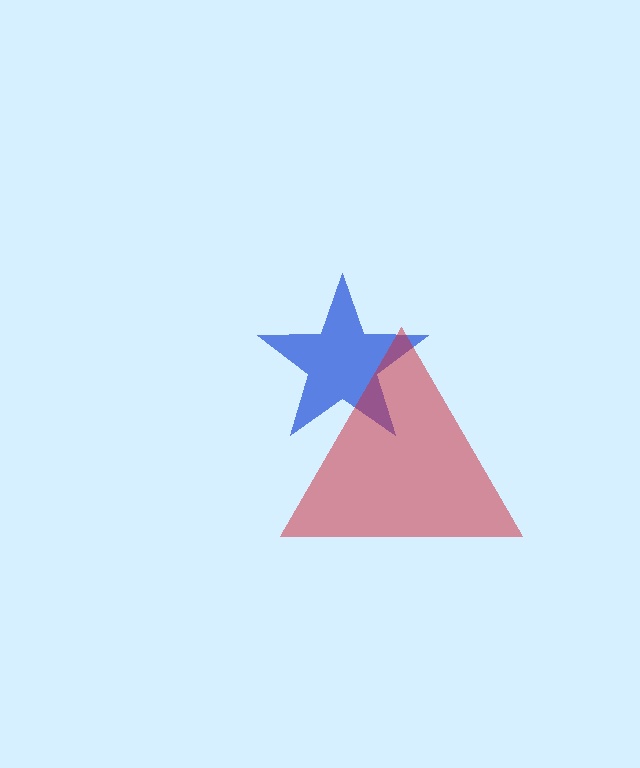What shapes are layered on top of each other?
The layered shapes are: a blue star, a red triangle.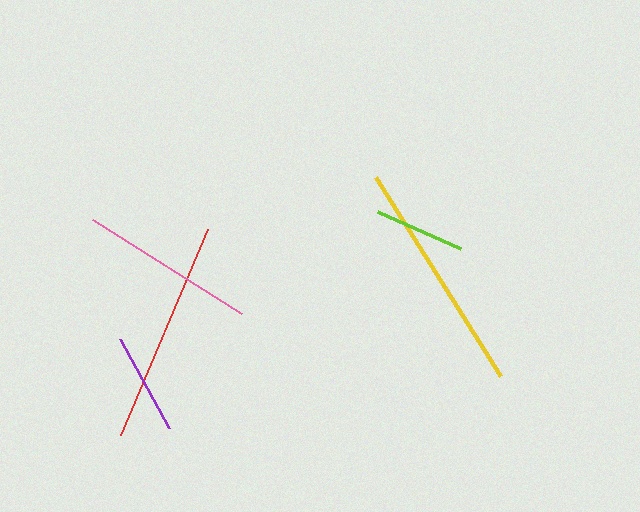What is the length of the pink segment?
The pink segment is approximately 177 pixels long.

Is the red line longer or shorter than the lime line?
The red line is longer than the lime line.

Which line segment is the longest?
The yellow line is the longest at approximately 235 pixels.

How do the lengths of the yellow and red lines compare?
The yellow and red lines are approximately the same length.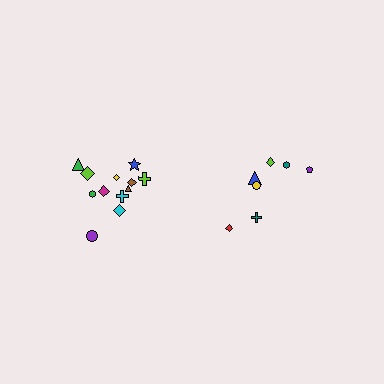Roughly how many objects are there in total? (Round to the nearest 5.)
Roughly 20 objects in total.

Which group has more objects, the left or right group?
The left group.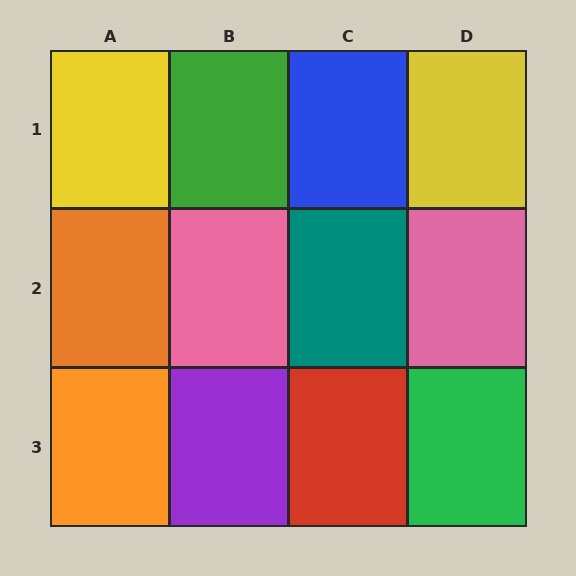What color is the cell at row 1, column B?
Green.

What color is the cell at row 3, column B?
Purple.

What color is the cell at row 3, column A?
Orange.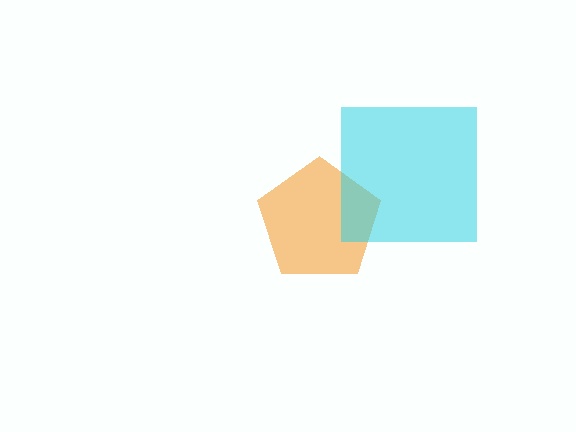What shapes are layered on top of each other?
The layered shapes are: an orange pentagon, a cyan square.